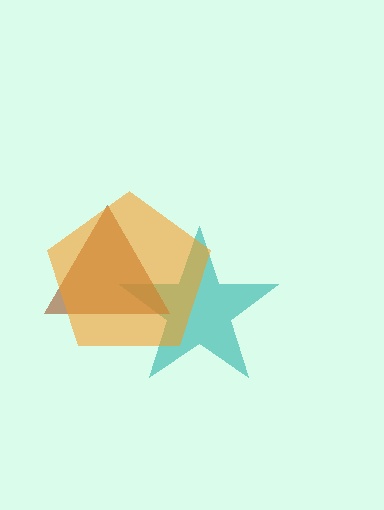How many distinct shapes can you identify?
There are 3 distinct shapes: a teal star, a brown triangle, an orange pentagon.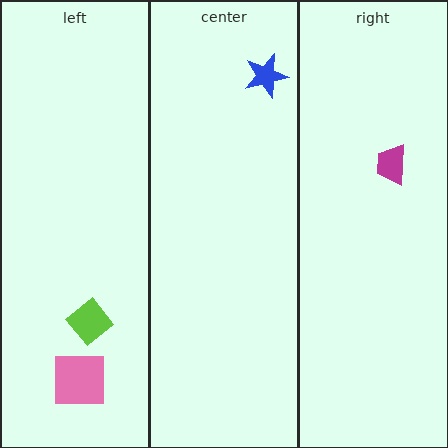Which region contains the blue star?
The center region.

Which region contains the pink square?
The left region.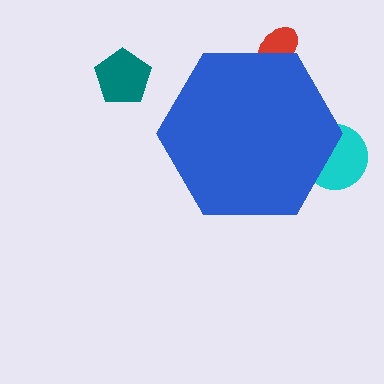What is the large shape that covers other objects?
A blue hexagon.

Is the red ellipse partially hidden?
Yes, the red ellipse is partially hidden behind the blue hexagon.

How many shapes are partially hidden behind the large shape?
2 shapes are partially hidden.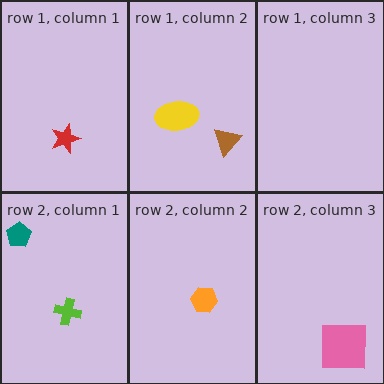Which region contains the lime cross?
The row 2, column 1 region.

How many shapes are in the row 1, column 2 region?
2.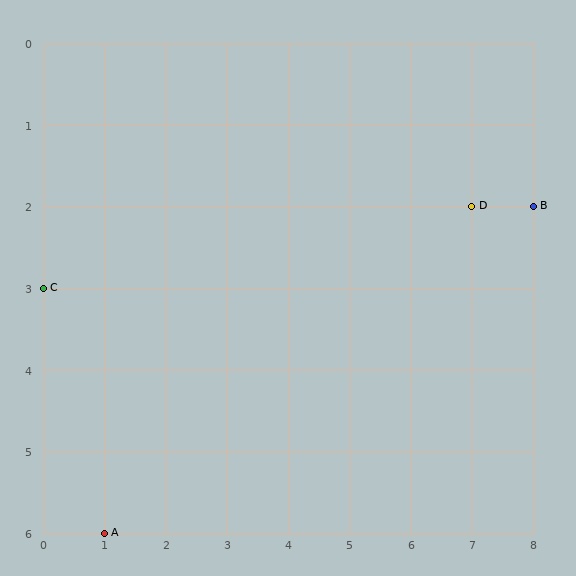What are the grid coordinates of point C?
Point C is at grid coordinates (0, 3).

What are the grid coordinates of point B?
Point B is at grid coordinates (8, 2).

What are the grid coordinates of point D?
Point D is at grid coordinates (7, 2).